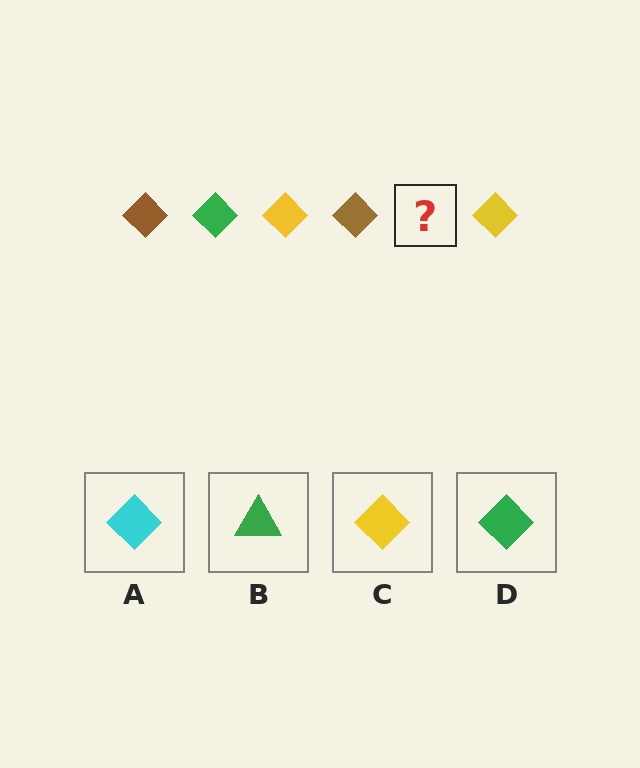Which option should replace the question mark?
Option D.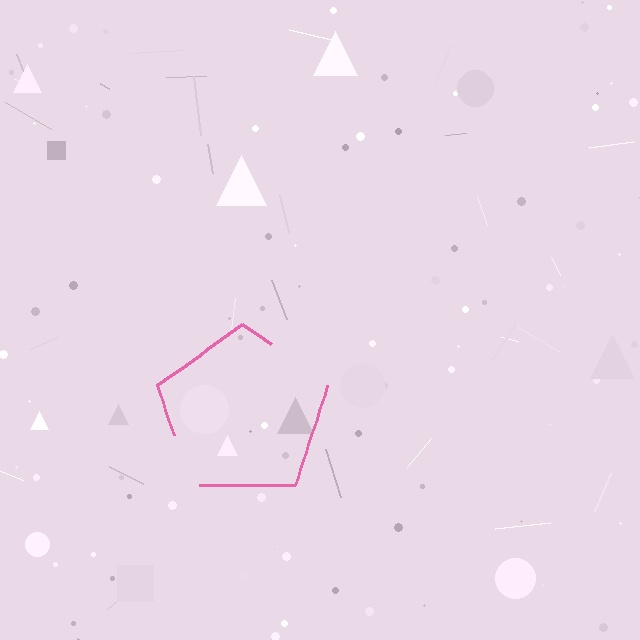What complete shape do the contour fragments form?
The contour fragments form a pentagon.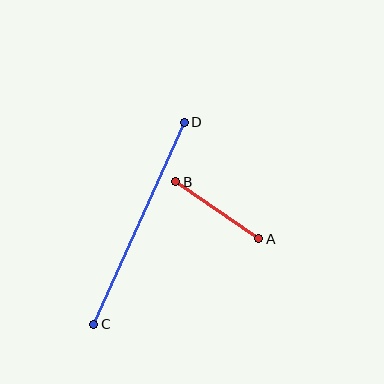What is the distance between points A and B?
The distance is approximately 101 pixels.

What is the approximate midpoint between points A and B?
The midpoint is at approximately (217, 210) pixels.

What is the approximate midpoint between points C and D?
The midpoint is at approximately (139, 223) pixels.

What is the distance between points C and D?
The distance is approximately 221 pixels.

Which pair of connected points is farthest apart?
Points C and D are farthest apart.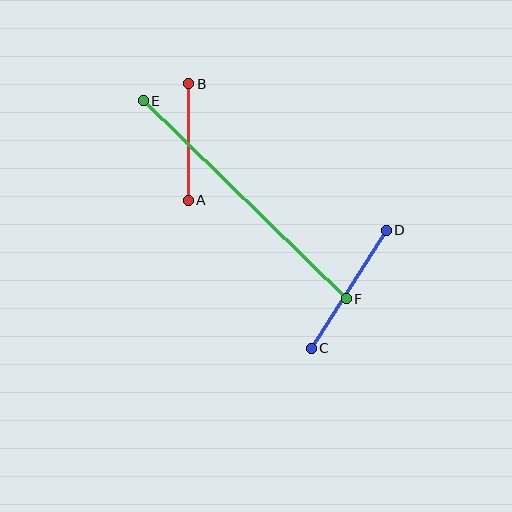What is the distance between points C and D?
The distance is approximately 140 pixels.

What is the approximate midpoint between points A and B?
The midpoint is at approximately (189, 142) pixels.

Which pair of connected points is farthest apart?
Points E and F are farthest apart.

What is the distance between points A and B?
The distance is approximately 116 pixels.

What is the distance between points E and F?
The distance is approximately 283 pixels.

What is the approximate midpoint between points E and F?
The midpoint is at approximately (245, 200) pixels.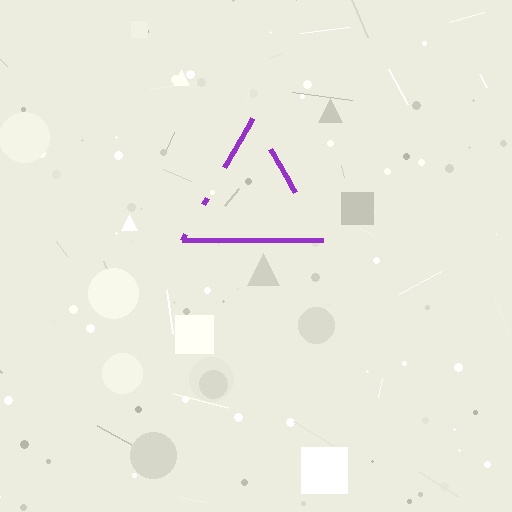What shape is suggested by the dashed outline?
The dashed outline suggests a triangle.